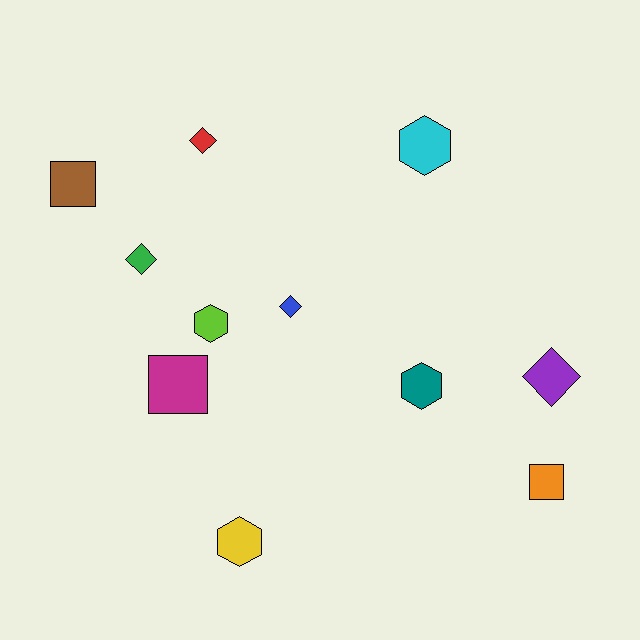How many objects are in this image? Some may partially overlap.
There are 11 objects.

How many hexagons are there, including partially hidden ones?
There are 4 hexagons.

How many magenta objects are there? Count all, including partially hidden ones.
There is 1 magenta object.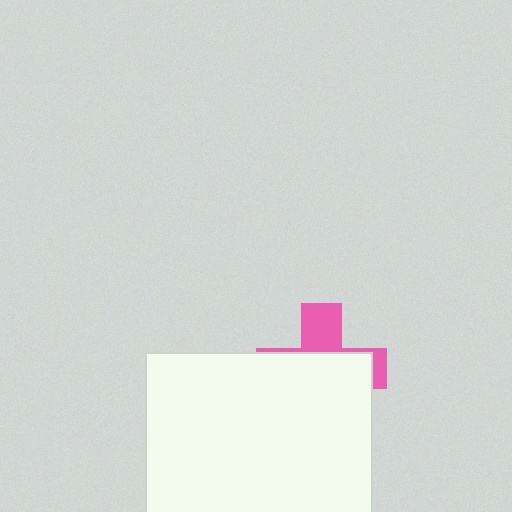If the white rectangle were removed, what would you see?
You would see the complete pink cross.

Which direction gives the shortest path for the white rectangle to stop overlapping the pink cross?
Moving down gives the shortest separation.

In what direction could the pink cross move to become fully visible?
The pink cross could move up. That would shift it out from behind the white rectangle entirely.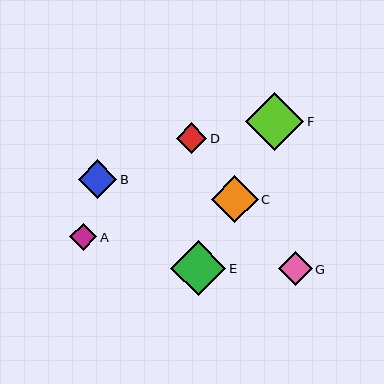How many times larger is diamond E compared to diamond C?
Diamond E is approximately 1.2 times the size of diamond C.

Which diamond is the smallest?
Diamond A is the smallest with a size of approximately 28 pixels.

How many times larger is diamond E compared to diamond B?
Diamond E is approximately 1.4 times the size of diamond B.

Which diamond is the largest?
Diamond F is the largest with a size of approximately 58 pixels.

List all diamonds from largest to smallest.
From largest to smallest: F, E, C, B, G, D, A.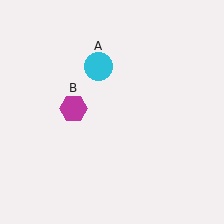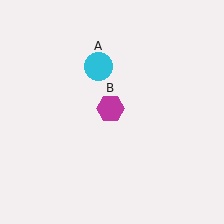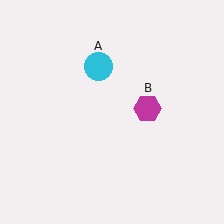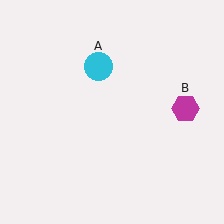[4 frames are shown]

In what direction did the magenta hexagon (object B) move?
The magenta hexagon (object B) moved right.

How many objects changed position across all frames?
1 object changed position: magenta hexagon (object B).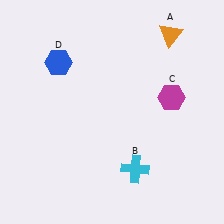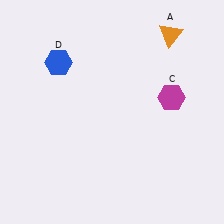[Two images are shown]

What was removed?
The cyan cross (B) was removed in Image 2.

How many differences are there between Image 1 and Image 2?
There is 1 difference between the two images.